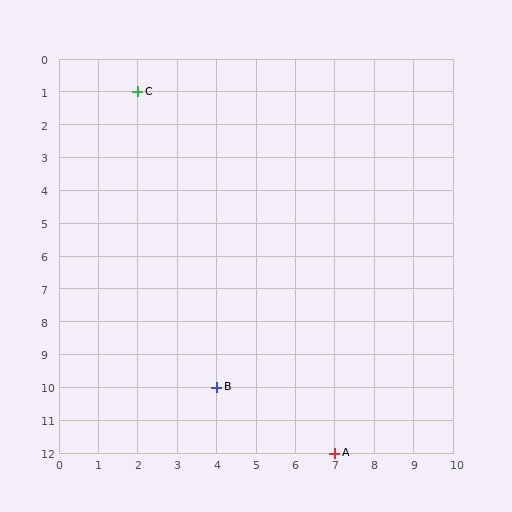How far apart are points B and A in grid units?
Points B and A are 3 columns and 2 rows apart (about 3.6 grid units diagonally).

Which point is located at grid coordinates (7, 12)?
Point A is at (7, 12).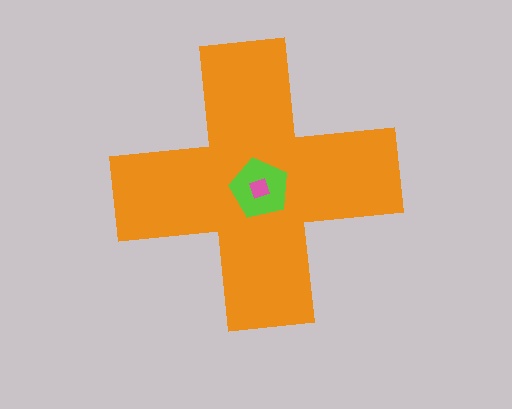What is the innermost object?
The pink square.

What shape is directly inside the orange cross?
The lime pentagon.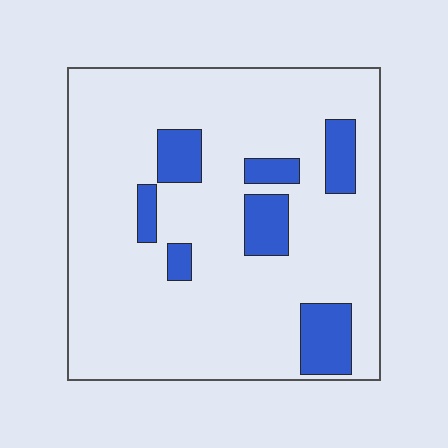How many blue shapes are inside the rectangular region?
7.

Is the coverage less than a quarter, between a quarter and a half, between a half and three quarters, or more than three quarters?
Less than a quarter.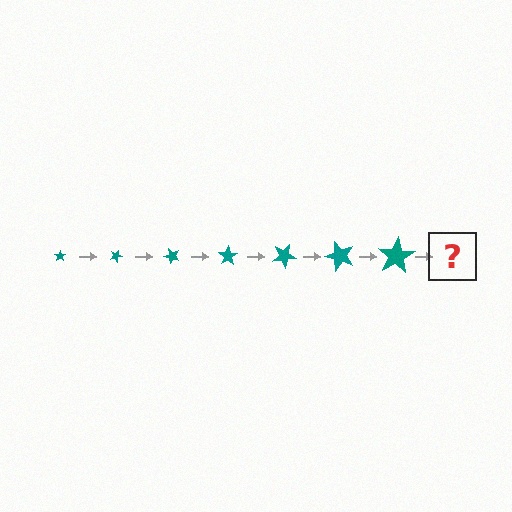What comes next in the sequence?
The next element should be a star, larger than the previous one and rotated 175 degrees from the start.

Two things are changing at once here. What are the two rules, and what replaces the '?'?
The two rules are that the star grows larger each step and it rotates 25 degrees each step. The '?' should be a star, larger than the previous one and rotated 175 degrees from the start.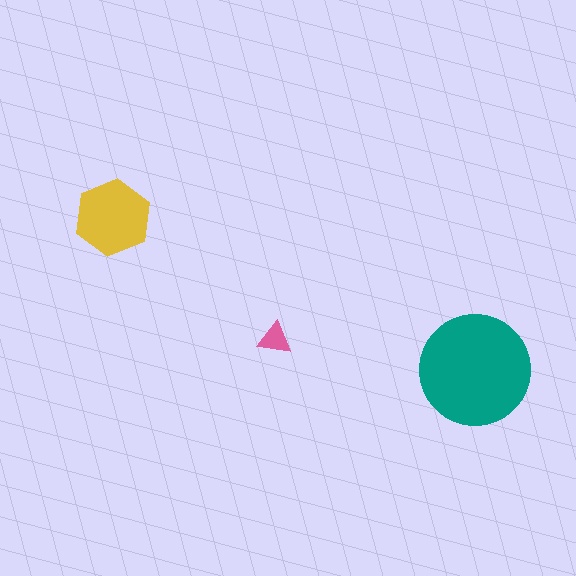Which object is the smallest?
The pink triangle.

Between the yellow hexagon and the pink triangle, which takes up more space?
The yellow hexagon.